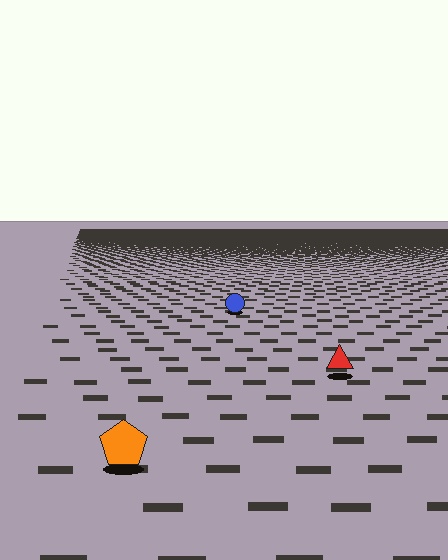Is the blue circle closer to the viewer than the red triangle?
No. The red triangle is closer — you can tell from the texture gradient: the ground texture is coarser near it.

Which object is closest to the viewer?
The orange pentagon is closest. The texture marks near it are larger and more spread out.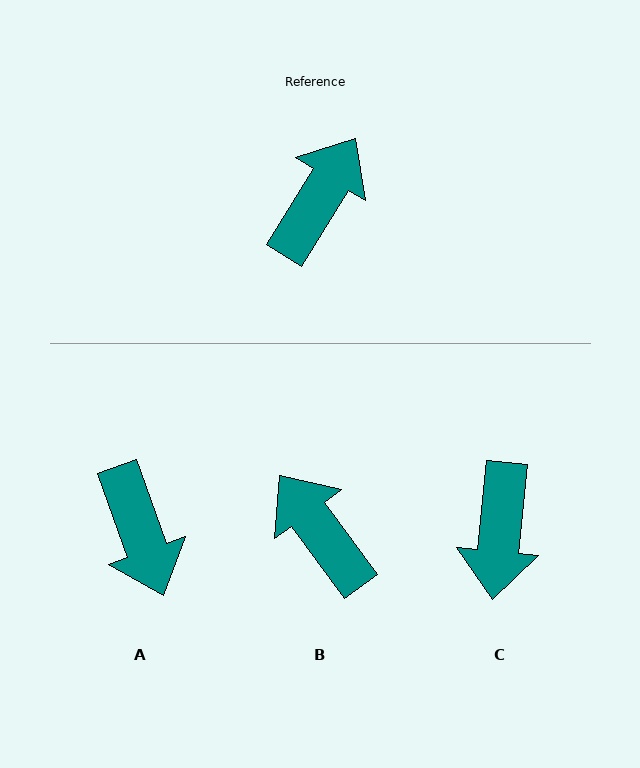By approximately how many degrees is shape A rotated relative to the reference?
Approximately 129 degrees clockwise.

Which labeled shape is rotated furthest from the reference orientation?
C, about 155 degrees away.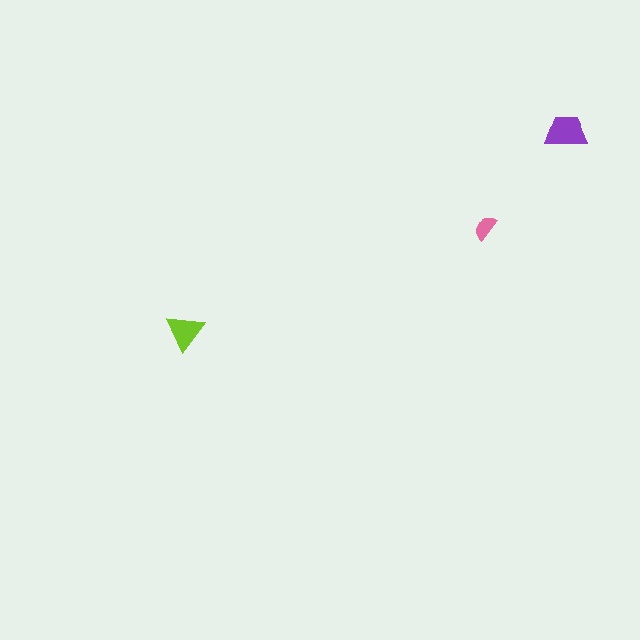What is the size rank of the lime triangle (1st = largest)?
2nd.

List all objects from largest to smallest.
The purple trapezoid, the lime triangle, the pink semicircle.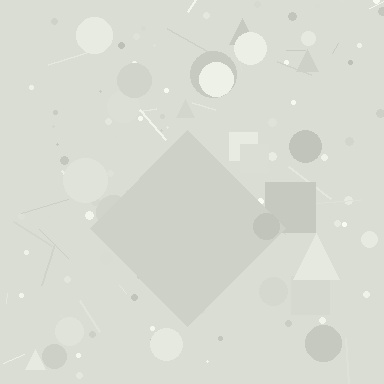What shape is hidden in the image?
A diamond is hidden in the image.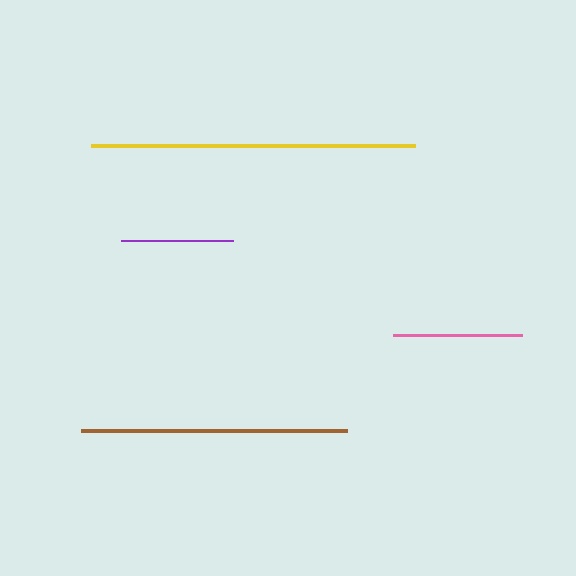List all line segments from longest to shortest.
From longest to shortest: yellow, brown, pink, purple.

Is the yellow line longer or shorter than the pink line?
The yellow line is longer than the pink line.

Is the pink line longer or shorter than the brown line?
The brown line is longer than the pink line.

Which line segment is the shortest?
The purple line is the shortest at approximately 112 pixels.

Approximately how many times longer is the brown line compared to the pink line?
The brown line is approximately 2.1 times the length of the pink line.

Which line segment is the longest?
The yellow line is the longest at approximately 324 pixels.